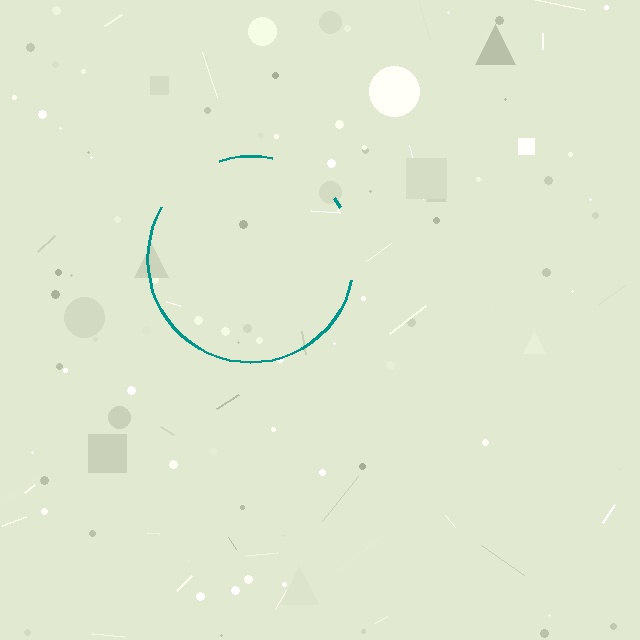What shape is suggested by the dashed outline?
The dashed outline suggests a circle.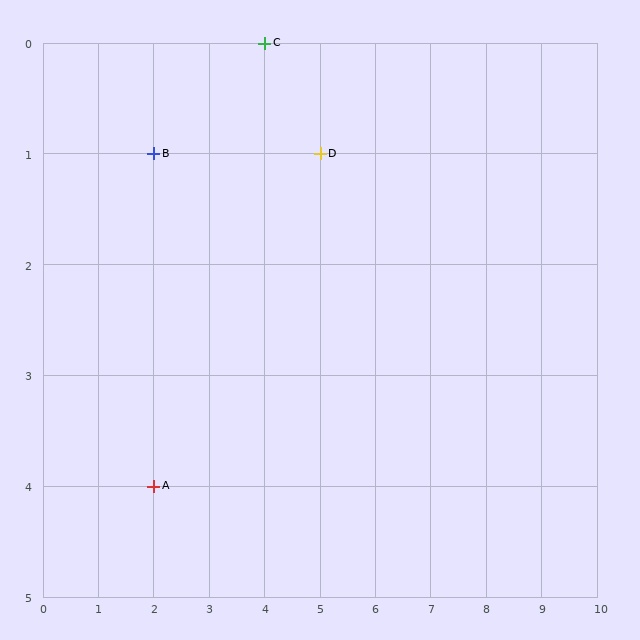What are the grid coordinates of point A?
Point A is at grid coordinates (2, 4).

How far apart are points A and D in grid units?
Points A and D are 3 columns and 3 rows apart (about 4.2 grid units diagonally).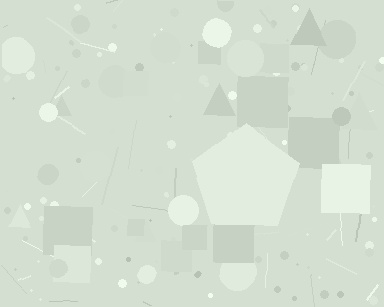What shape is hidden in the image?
A pentagon is hidden in the image.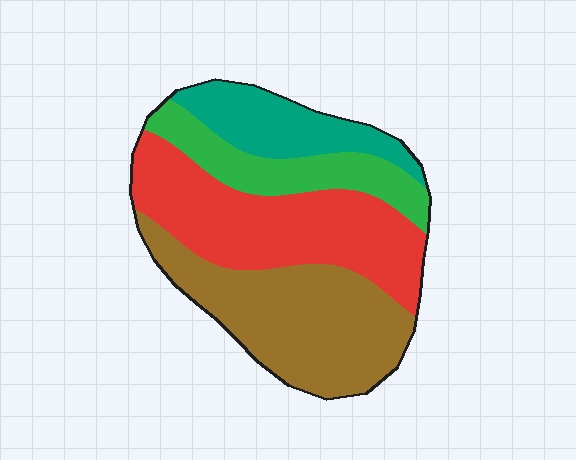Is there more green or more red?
Red.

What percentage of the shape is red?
Red takes up between a quarter and a half of the shape.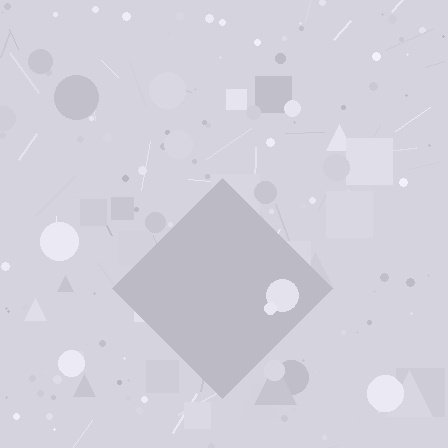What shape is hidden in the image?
A diamond is hidden in the image.